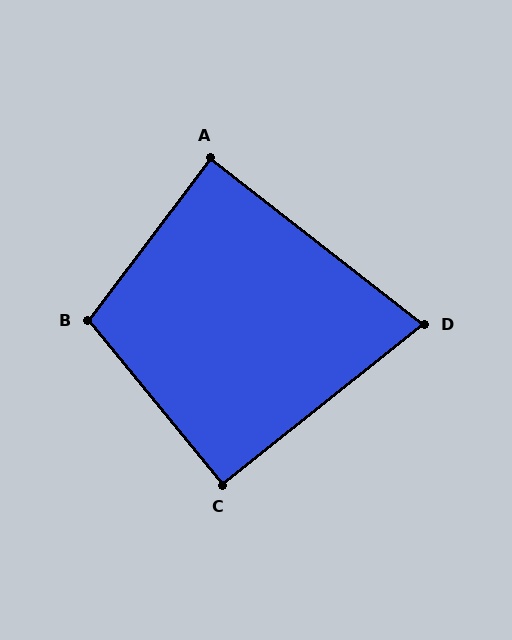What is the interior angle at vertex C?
Approximately 91 degrees (approximately right).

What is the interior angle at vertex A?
Approximately 89 degrees (approximately right).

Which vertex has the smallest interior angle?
D, at approximately 76 degrees.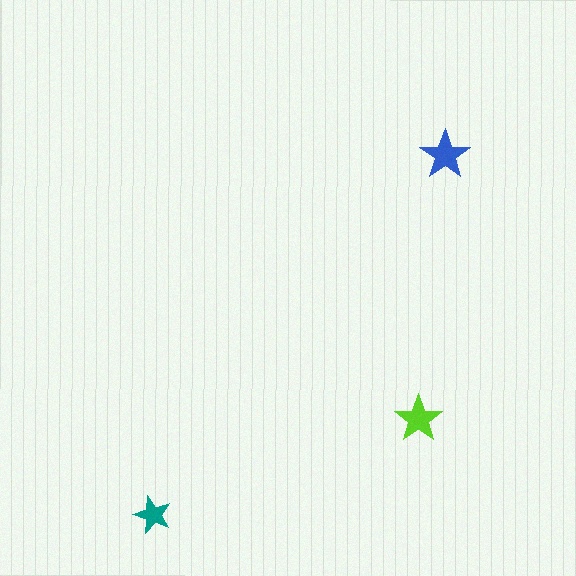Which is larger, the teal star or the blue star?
The blue one.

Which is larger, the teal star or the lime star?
The lime one.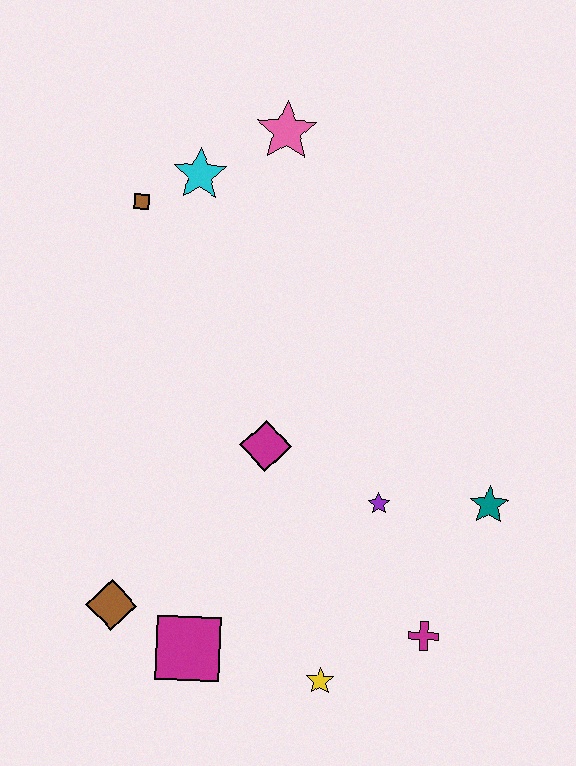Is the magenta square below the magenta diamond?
Yes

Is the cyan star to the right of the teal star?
No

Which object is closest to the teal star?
The purple star is closest to the teal star.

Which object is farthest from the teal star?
The brown square is farthest from the teal star.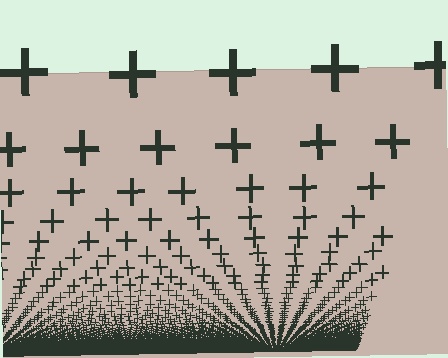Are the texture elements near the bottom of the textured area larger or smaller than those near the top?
Smaller. The gradient is inverted — elements near the bottom are smaller and denser.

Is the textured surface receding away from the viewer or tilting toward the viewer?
The surface appears to tilt toward the viewer. Texture elements get larger and sparser toward the top.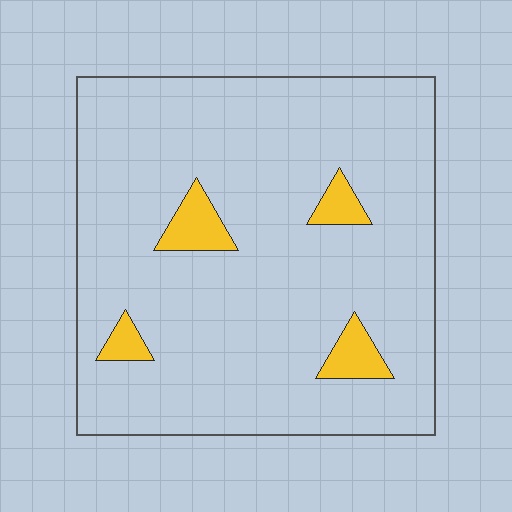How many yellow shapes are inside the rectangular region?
4.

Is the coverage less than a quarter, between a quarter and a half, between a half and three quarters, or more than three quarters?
Less than a quarter.